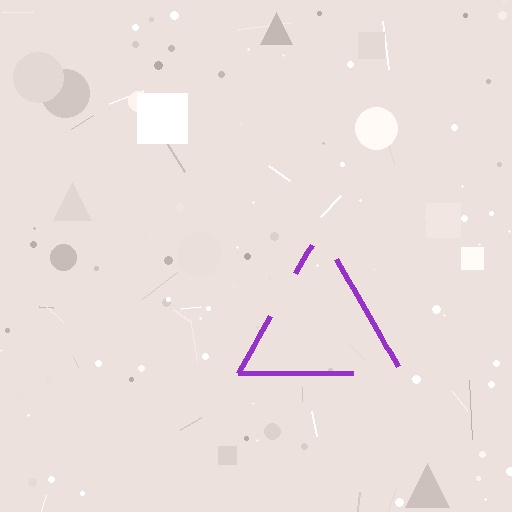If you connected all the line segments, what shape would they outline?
They would outline a triangle.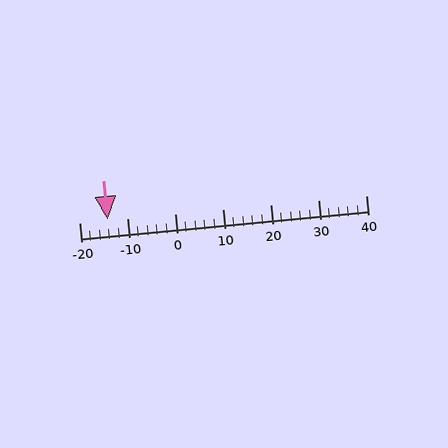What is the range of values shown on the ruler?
The ruler shows values from -20 to 40.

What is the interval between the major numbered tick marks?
The major tick marks are spaced 10 units apart.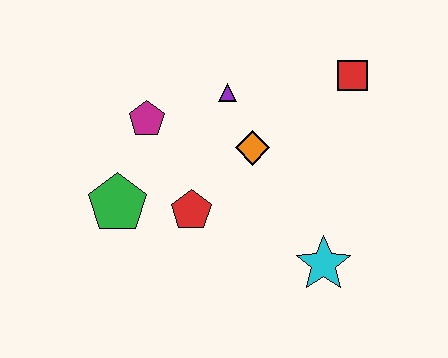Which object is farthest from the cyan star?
The magenta pentagon is farthest from the cyan star.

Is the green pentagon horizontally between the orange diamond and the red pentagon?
No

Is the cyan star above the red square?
No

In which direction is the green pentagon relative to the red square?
The green pentagon is to the left of the red square.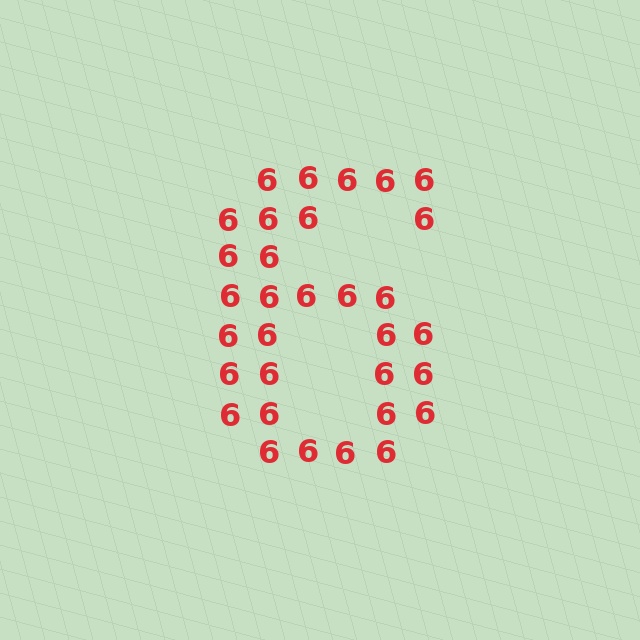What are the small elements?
The small elements are digit 6's.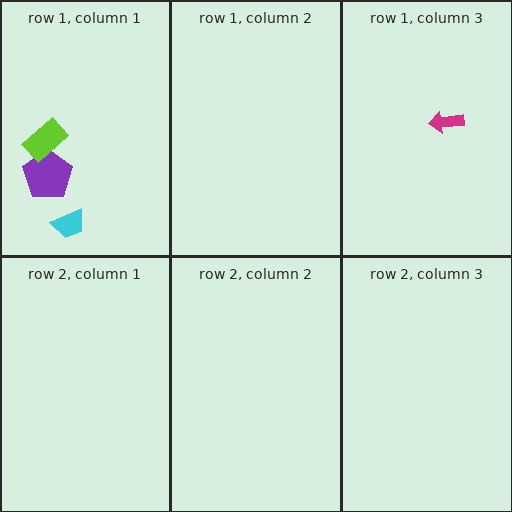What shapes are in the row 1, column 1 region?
The purple pentagon, the cyan trapezoid, the lime rectangle.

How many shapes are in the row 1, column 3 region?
1.